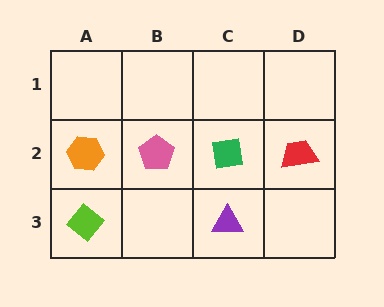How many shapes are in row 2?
4 shapes.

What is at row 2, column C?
A green square.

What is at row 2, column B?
A pink pentagon.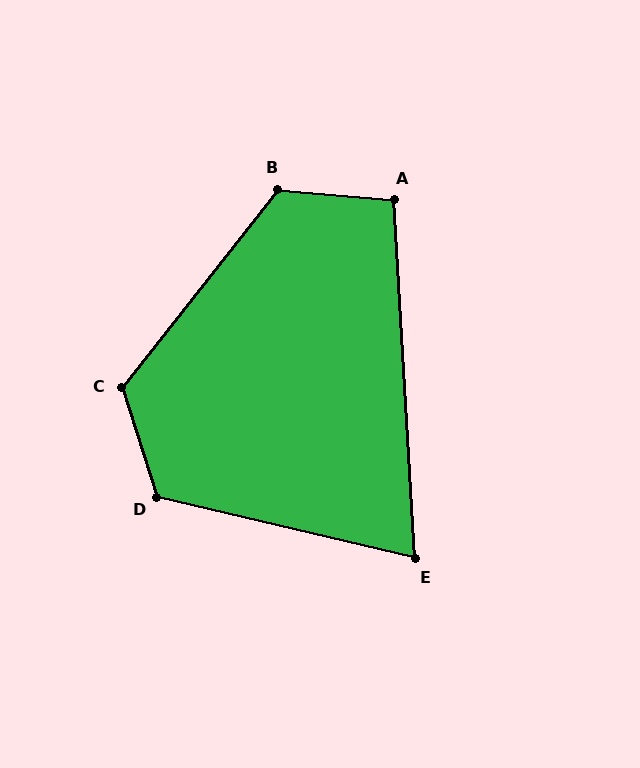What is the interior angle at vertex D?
Approximately 121 degrees (obtuse).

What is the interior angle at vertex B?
Approximately 124 degrees (obtuse).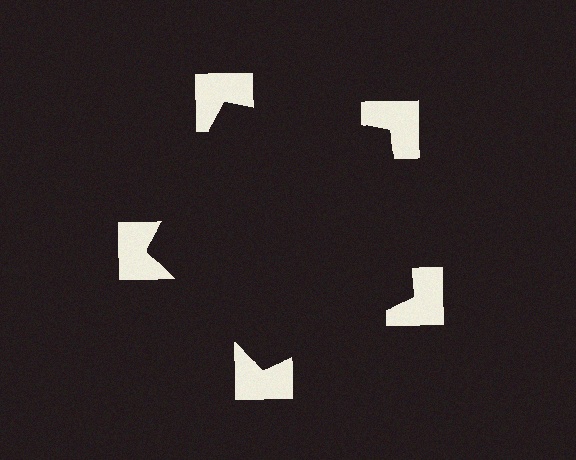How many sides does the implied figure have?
5 sides.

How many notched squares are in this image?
There are 5 — one at each vertex of the illusory pentagon.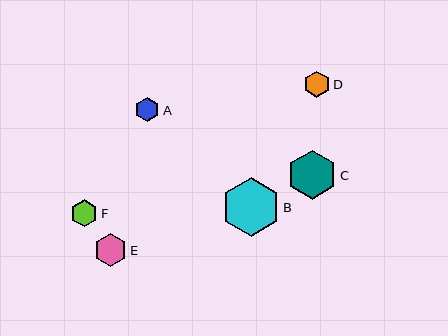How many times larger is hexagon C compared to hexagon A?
Hexagon C is approximately 2.0 times the size of hexagon A.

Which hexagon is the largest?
Hexagon B is the largest with a size of approximately 58 pixels.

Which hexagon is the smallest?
Hexagon A is the smallest with a size of approximately 24 pixels.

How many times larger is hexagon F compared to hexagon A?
Hexagon F is approximately 1.1 times the size of hexagon A.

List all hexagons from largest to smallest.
From largest to smallest: B, C, E, F, D, A.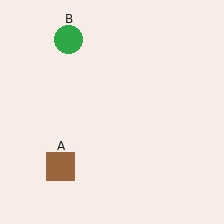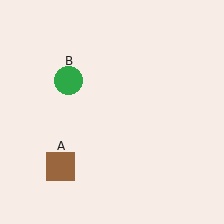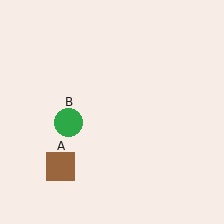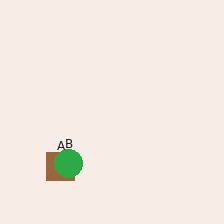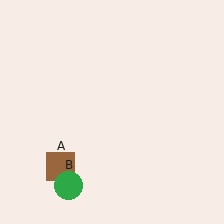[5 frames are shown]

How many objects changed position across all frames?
1 object changed position: green circle (object B).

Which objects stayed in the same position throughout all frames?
Brown square (object A) remained stationary.